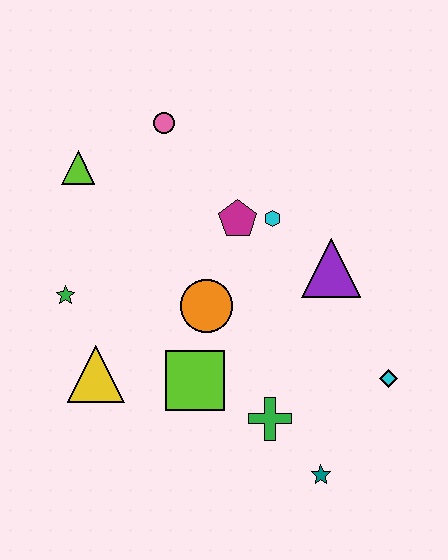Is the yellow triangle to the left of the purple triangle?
Yes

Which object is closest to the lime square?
The orange circle is closest to the lime square.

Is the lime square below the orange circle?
Yes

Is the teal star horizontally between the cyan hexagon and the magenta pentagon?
No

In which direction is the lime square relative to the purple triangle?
The lime square is to the left of the purple triangle.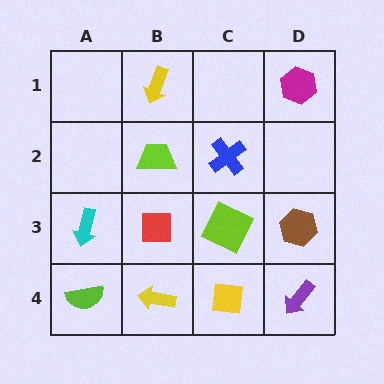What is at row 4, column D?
A purple arrow.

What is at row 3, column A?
A cyan arrow.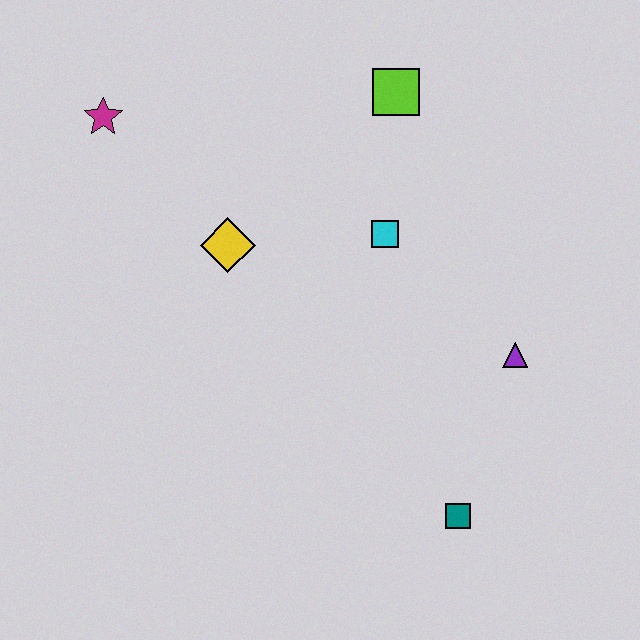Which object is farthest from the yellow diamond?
The teal square is farthest from the yellow diamond.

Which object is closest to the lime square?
The cyan square is closest to the lime square.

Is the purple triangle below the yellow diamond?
Yes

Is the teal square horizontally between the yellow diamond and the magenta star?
No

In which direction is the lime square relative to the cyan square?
The lime square is above the cyan square.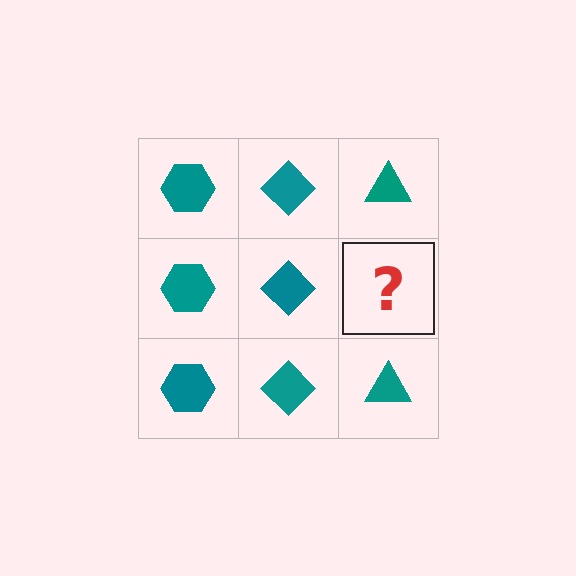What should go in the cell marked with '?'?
The missing cell should contain a teal triangle.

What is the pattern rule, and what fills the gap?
The rule is that each column has a consistent shape. The gap should be filled with a teal triangle.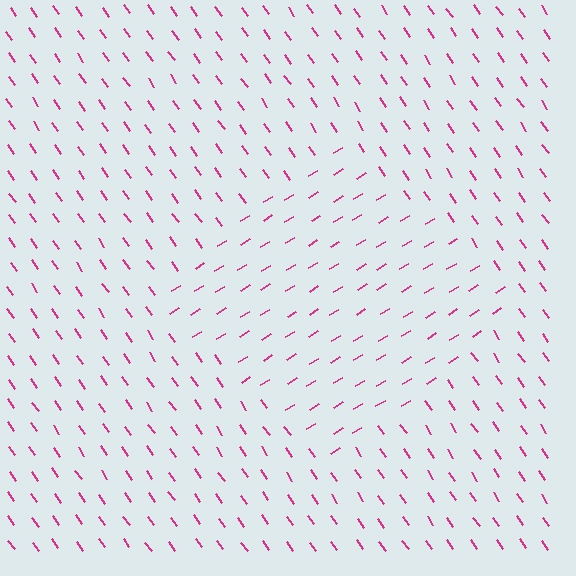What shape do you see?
I see a diamond.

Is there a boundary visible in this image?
Yes, there is a texture boundary formed by a change in line orientation.